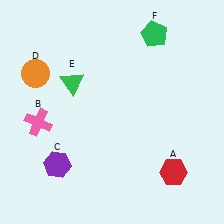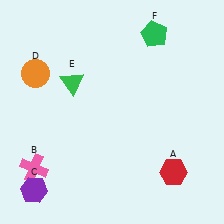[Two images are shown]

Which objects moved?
The objects that moved are: the pink cross (B), the purple hexagon (C).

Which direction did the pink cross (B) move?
The pink cross (B) moved down.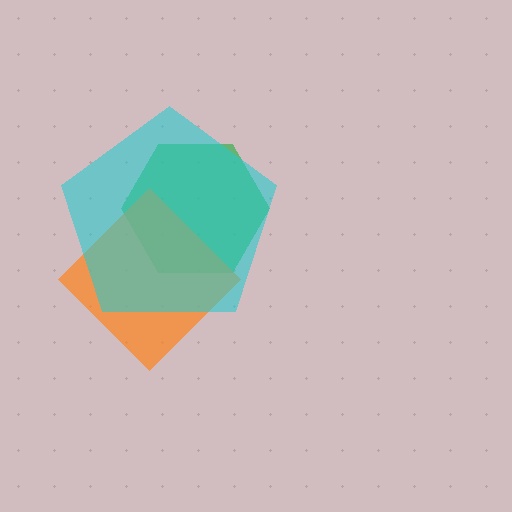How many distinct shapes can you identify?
There are 3 distinct shapes: a green hexagon, an orange diamond, a cyan pentagon.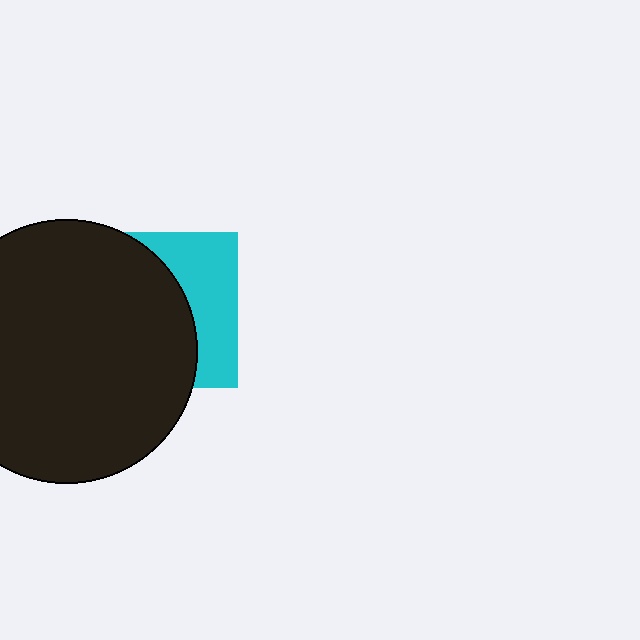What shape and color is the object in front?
The object in front is a black circle.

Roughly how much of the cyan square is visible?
A small part of it is visible (roughly 36%).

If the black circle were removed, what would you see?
You would see the complete cyan square.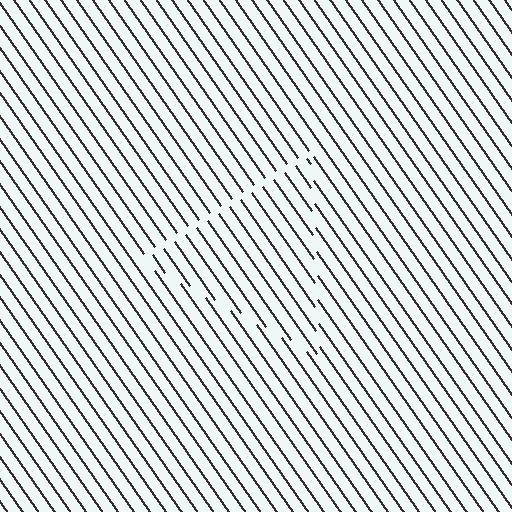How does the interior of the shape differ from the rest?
The interior of the shape contains the same grating, shifted by half a period — the contour is defined by the phase discontinuity where line-ends from the inner and outer gratings abut.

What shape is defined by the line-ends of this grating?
An illusory triangle. The interior of the shape contains the same grating, shifted by half a period — the contour is defined by the phase discontinuity where line-ends from the inner and outer gratings abut.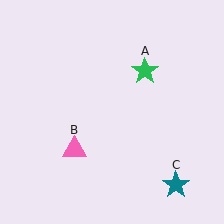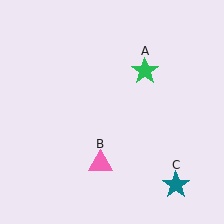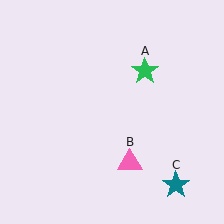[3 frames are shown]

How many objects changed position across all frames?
1 object changed position: pink triangle (object B).